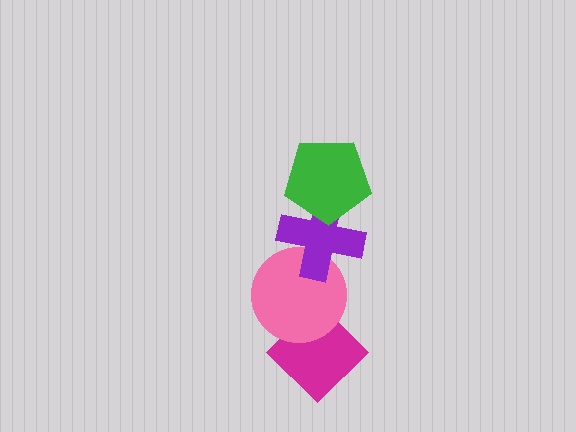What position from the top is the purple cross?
The purple cross is 2nd from the top.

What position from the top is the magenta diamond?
The magenta diamond is 4th from the top.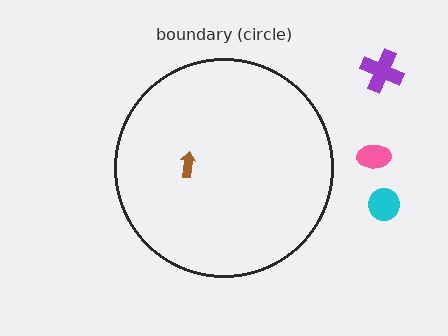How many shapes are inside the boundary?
1 inside, 3 outside.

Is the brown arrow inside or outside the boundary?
Inside.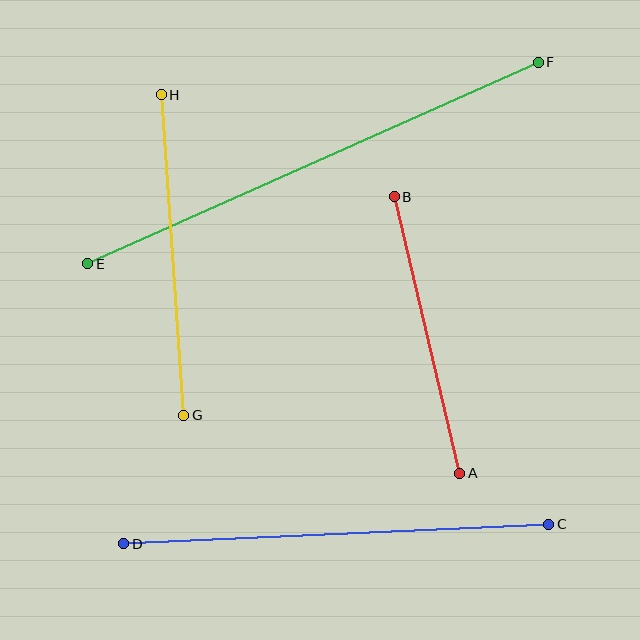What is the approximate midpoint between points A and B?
The midpoint is at approximately (427, 335) pixels.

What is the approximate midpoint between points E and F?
The midpoint is at approximately (313, 163) pixels.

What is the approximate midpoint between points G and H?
The midpoint is at approximately (173, 255) pixels.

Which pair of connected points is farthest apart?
Points E and F are farthest apart.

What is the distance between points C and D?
The distance is approximately 425 pixels.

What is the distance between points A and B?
The distance is approximately 284 pixels.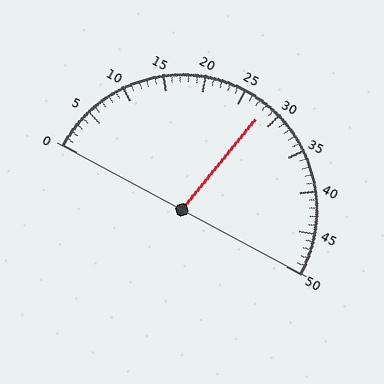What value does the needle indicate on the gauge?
The needle indicates approximately 28.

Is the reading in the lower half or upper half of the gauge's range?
The reading is in the upper half of the range (0 to 50).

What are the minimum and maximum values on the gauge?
The gauge ranges from 0 to 50.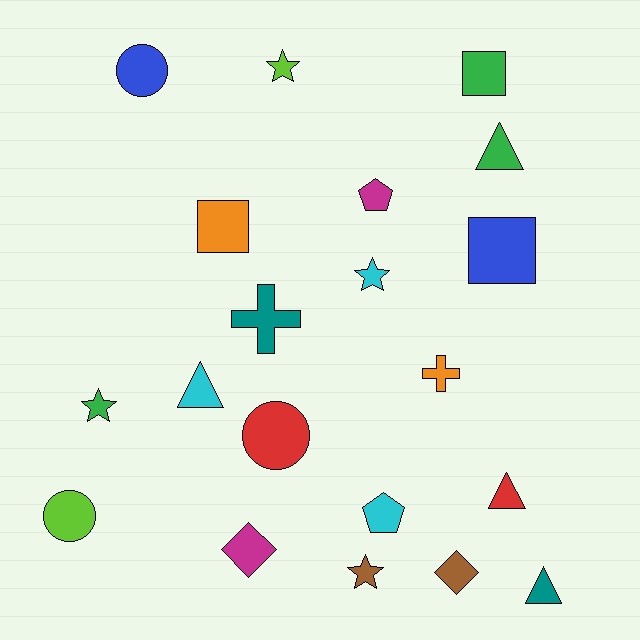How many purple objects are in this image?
There are no purple objects.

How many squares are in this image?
There are 3 squares.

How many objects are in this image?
There are 20 objects.